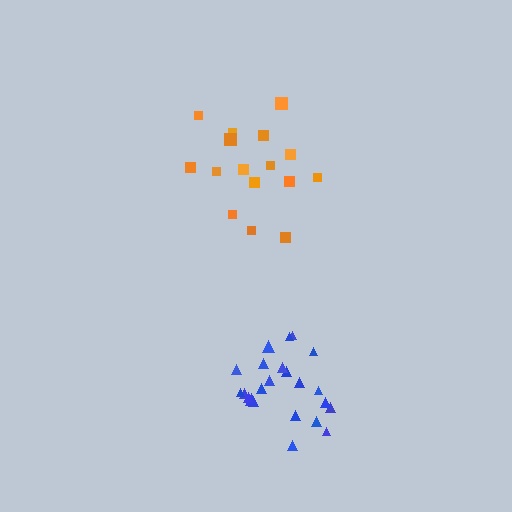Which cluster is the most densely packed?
Blue.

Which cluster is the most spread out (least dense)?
Orange.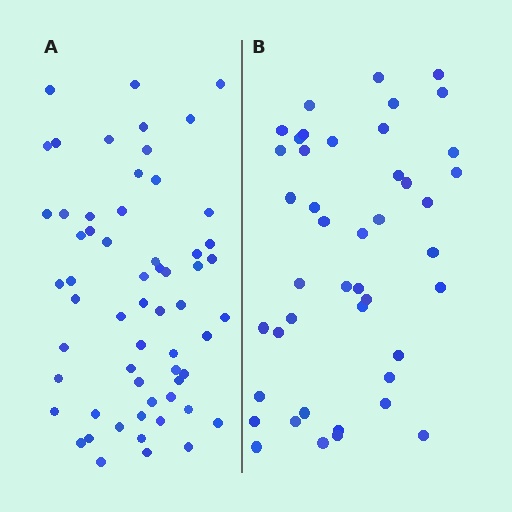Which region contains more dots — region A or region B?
Region A (the left region) has more dots.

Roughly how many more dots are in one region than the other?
Region A has approximately 15 more dots than region B.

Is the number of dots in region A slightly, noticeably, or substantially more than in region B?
Region A has noticeably more, but not dramatically so. The ratio is roughly 1.4 to 1.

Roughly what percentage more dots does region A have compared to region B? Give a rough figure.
About 35% more.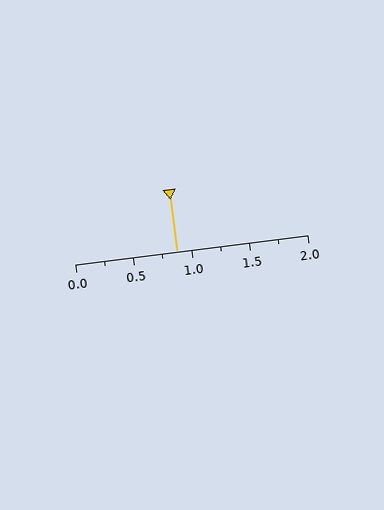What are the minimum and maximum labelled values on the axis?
The axis runs from 0.0 to 2.0.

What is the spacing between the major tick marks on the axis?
The major ticks are spaced 0.5 apart.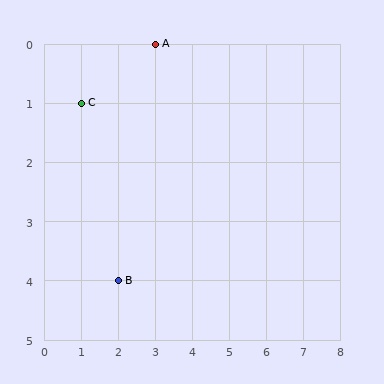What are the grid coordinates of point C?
Point C is at grid coordinates (1, 1).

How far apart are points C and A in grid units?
Points C and A are 2 columns and 1 row apart (about 2.2 grid units diagonally).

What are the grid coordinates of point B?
Point B is at grid coordinates (2, 4).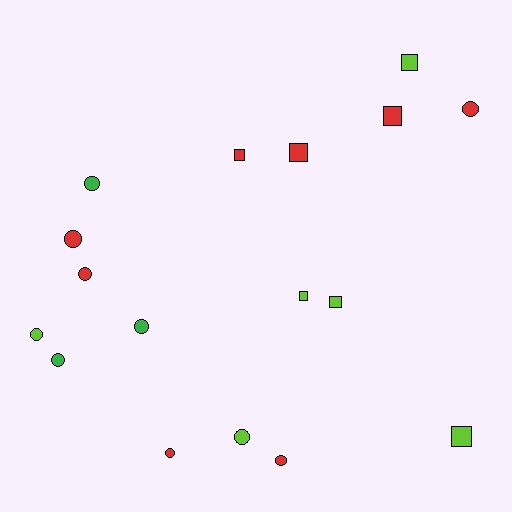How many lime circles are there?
There are 2 lime circles.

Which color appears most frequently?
Red, with 8 objects.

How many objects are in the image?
There are 17 objects.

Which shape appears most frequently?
Circle, with 10 objects.